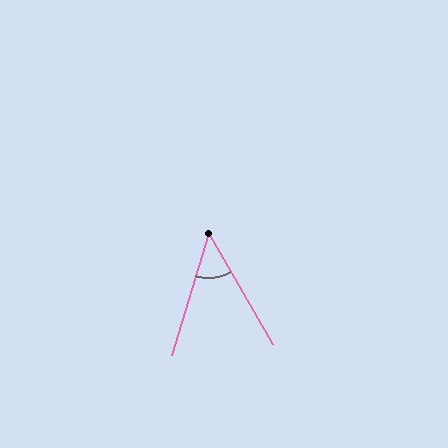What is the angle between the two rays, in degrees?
Approximately 47 degrees.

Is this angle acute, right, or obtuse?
It is acute.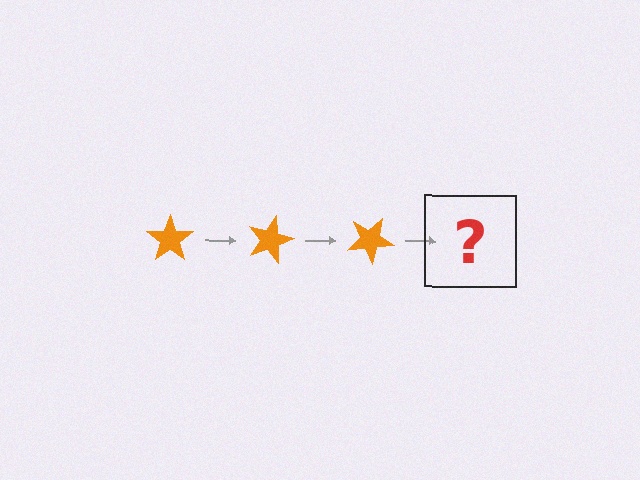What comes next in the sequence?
The next element should be an orange star rotated 45 degrees.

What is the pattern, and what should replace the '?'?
The pattern is that the star rotates 15 degrees each step. The '?' should be an orange star rotated 45 degrees.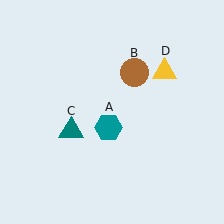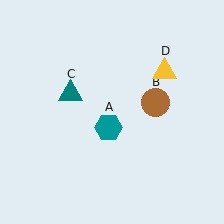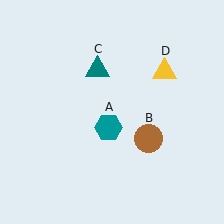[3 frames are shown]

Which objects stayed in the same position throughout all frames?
Teal hexagon (object A) and yellow triangle (object D) remained stationary.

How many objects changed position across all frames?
2 objects changed position: brown circle (object B), teal triangle (object C).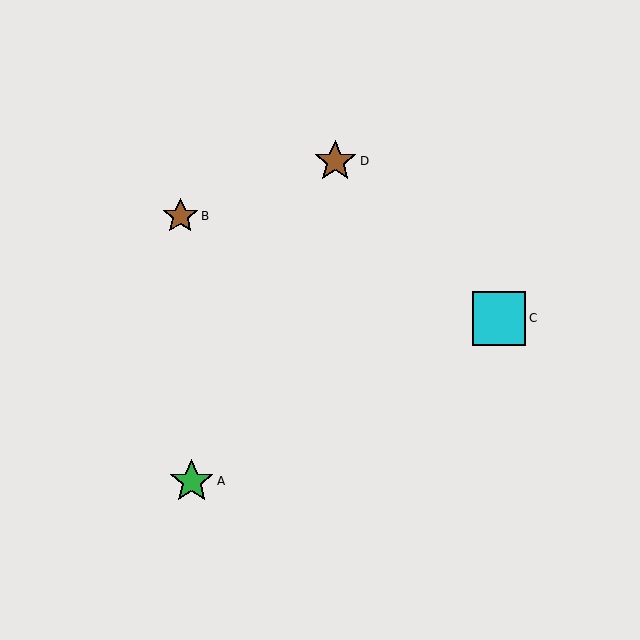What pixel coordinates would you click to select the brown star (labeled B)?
Click at (180, 216) to select the brown star B.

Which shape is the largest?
The cyan square (labeled C) is the largest.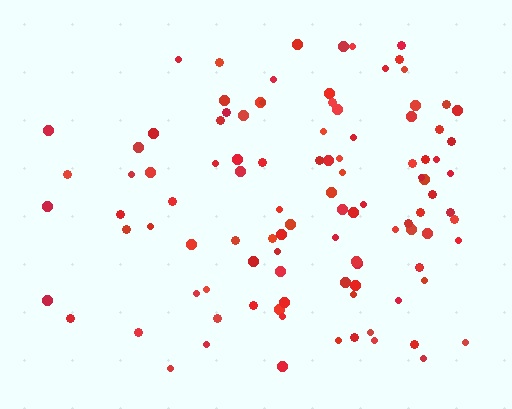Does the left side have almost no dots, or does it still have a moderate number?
Still a moderate number, just noticeably fewer than the right.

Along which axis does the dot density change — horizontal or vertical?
Horizontal.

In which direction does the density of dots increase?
From left to right, with the right side densest.